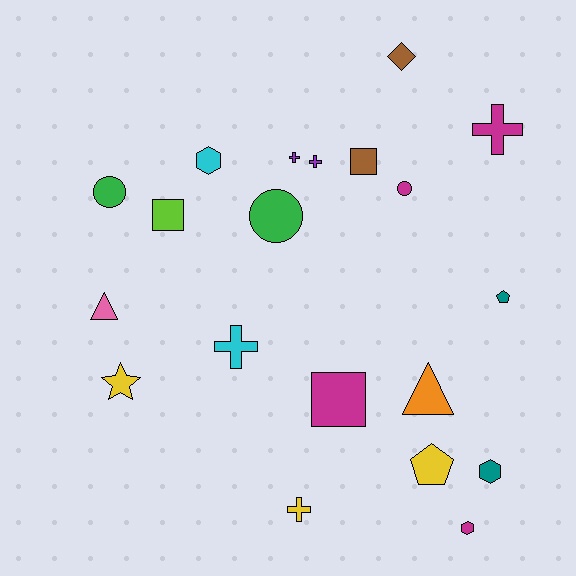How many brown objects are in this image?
There are 2 brown objects.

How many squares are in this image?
There are 3 squares.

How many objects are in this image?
There are 20 objects.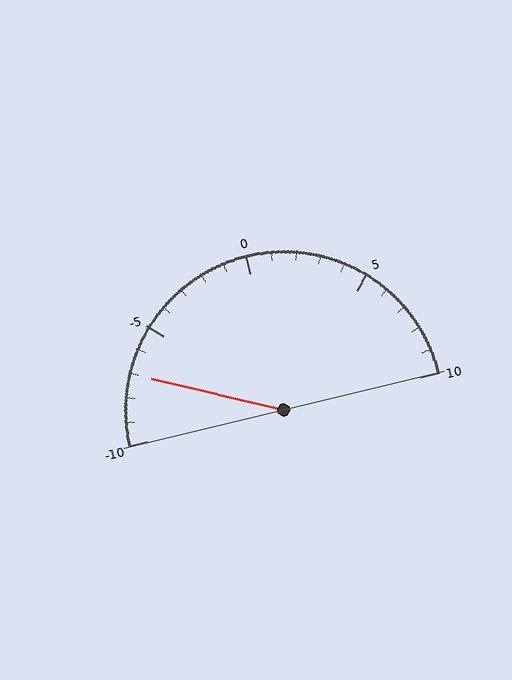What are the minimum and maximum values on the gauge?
The gauge ranges from -10 to 10.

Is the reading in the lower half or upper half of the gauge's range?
The reading is in the lower half of the range (-10 to 10).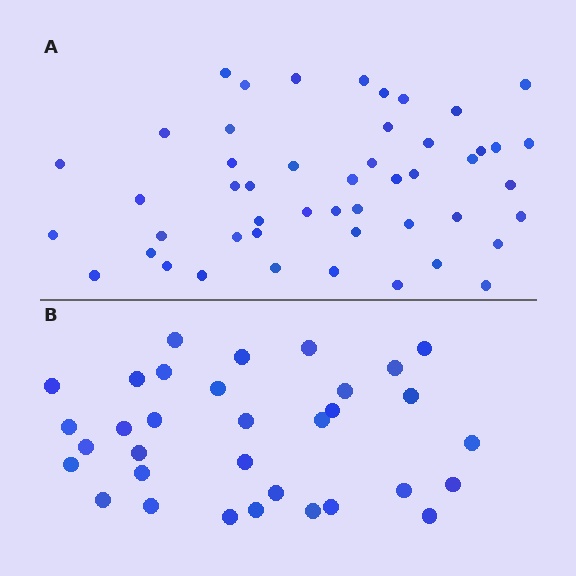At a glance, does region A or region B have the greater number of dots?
Region A (the top region) has more dots.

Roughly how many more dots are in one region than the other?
Region A has approximately 15 more dots than region B.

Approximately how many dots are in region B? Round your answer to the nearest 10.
About 30 dots. (The exact count is 33, which rounds to 30.)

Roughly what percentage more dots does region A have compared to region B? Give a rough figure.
About 50% more.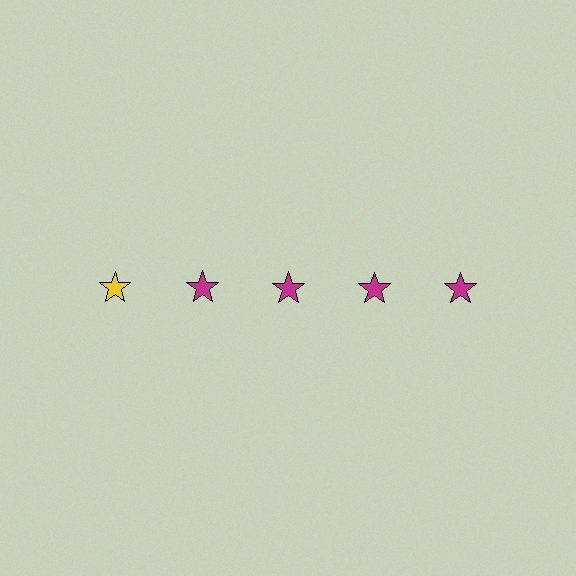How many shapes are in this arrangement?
There are 5 shapes arranged in a grid pattern.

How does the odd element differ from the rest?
It has a different color: yellow instead of magenta.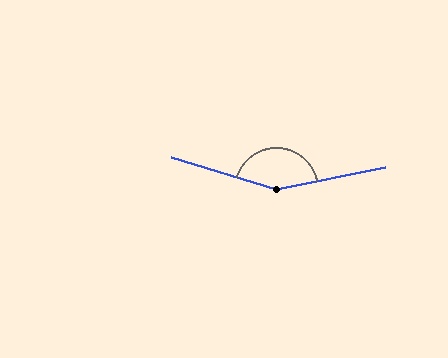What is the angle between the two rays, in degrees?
Approximately 152 degrees.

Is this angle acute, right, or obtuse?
It is obtuse.